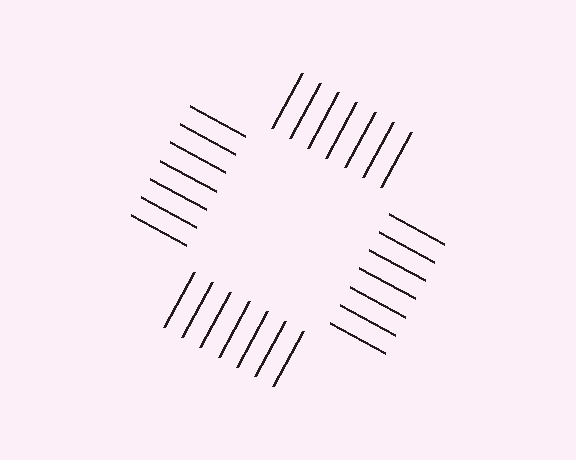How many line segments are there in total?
28 — 7 along each of the 4 edges.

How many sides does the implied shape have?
4 sides — the line-ends trace a square.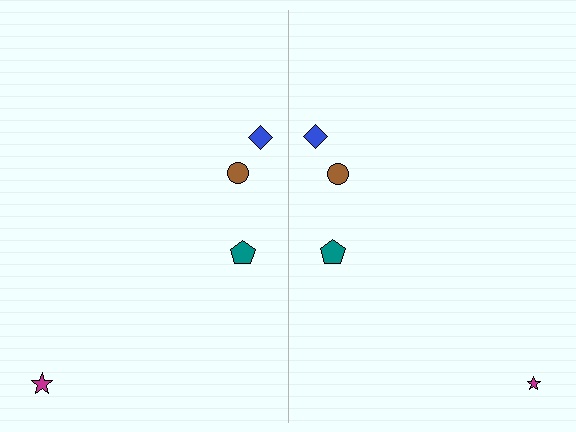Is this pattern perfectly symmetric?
No, the pattern is not perfectly symmetric. The magenta star on the right side has a different size than its mirror counterpart.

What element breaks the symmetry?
The magenta star on the right side has a different size than its mirror counterpart.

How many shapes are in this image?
There are 8 shapes in this image.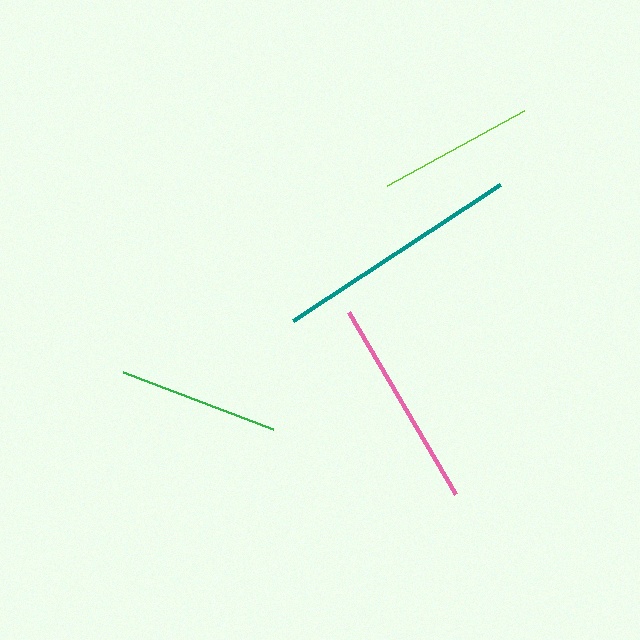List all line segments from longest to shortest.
From longest to shortest: teal, pink, green, lime.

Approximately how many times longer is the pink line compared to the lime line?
The pink line is approximately 1.4 times the length of the lime line.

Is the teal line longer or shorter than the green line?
The teal line is longer than the green line.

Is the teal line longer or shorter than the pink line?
The teal line is longer than the pink line.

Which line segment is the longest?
The teal line is the longest at approximately 248 pixels.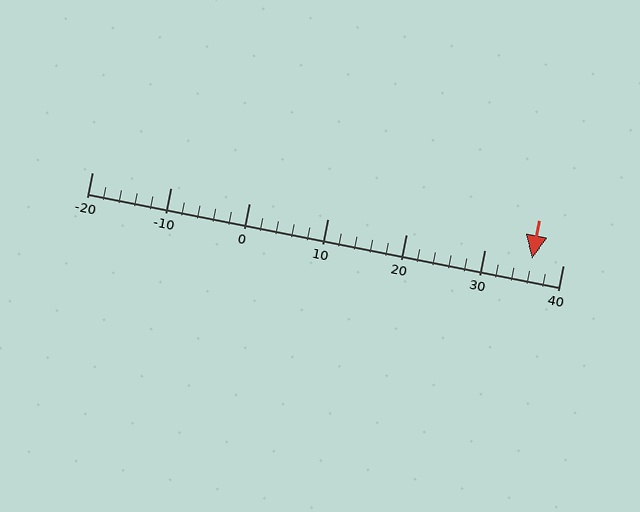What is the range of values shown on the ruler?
The ruler shows values from -20 to 40.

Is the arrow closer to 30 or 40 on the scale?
The arrow is closer to 40.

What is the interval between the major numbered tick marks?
The major tick marks are spaced 10 units apart.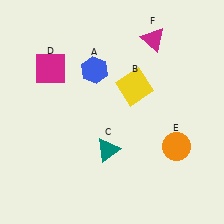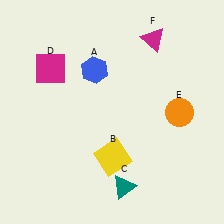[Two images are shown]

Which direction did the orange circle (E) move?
The orange circle (E) moved up.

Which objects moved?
The objects that moved are: the yellow square (B), the teal triangle (C), the orange circle (E).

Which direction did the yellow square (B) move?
The yellow square (B) moved down.